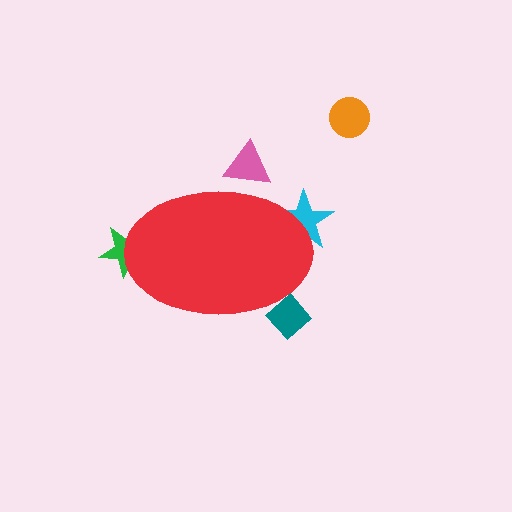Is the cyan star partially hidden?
Yes, the cyan star is partially hidden behind the red ellipse.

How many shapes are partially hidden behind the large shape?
4 shapes are partially hidden.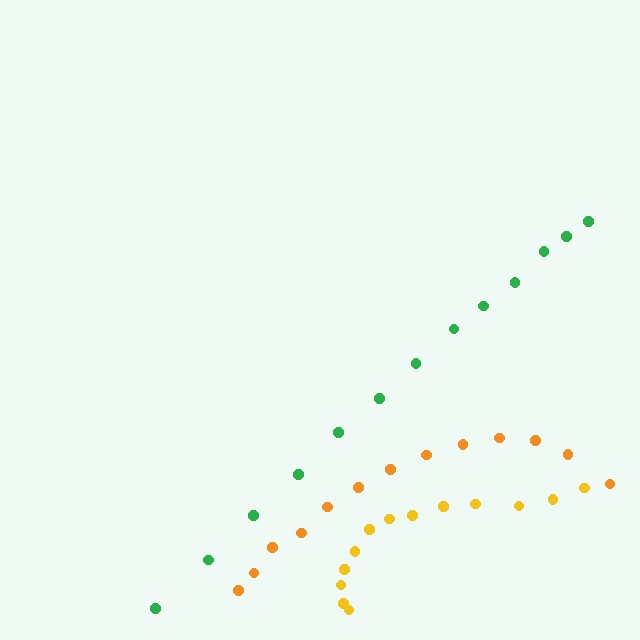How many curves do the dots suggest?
There are 3 distinct paths.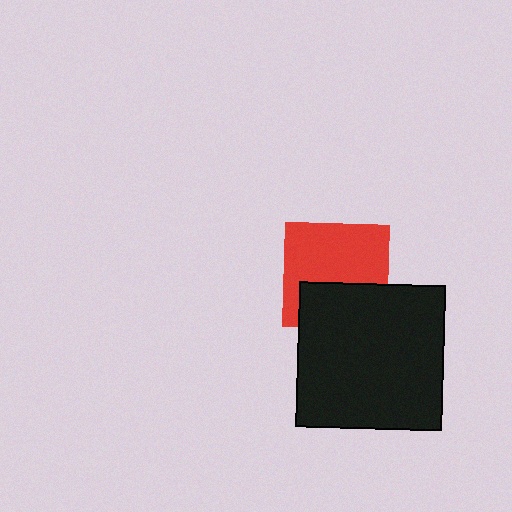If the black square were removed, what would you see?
You would see the complete red square.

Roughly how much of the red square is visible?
About half of it is visible (roughly 62%).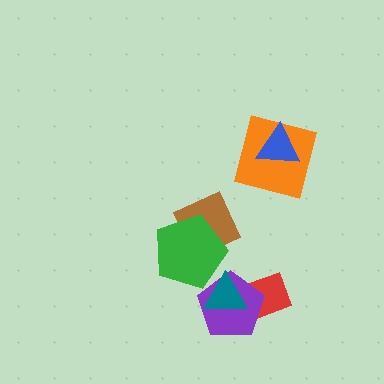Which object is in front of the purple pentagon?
The teal triangle is in front of the purple pentagon.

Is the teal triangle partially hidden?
Yes, it is partially covered by another shape.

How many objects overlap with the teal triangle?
3 objects overlap with the teal triangle.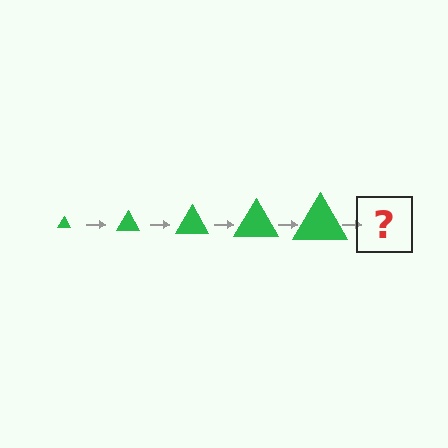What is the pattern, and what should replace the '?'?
The pattern is that the triangle gets progressively larger each step. The '?' should be a green triangle, larger than the previous one.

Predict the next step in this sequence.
The next step is a green triangle, larger than the previous one.